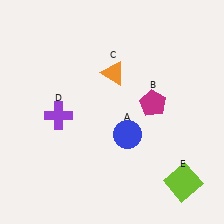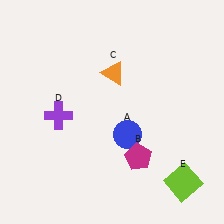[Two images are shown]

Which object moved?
The magenta pentagon (B) moved down.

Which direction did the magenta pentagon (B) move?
The magenta pentagon (B) moved down.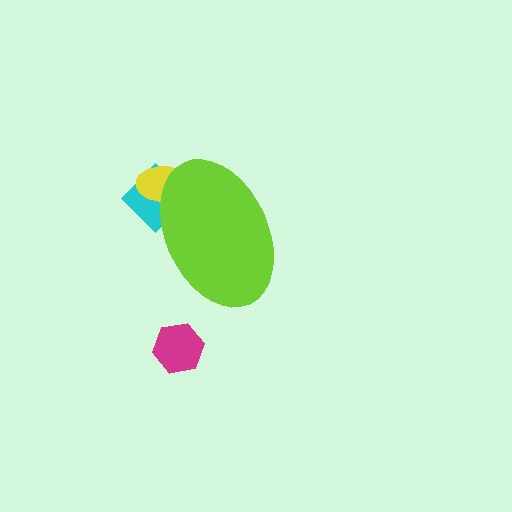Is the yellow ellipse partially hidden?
Yes, the yellow ellipse is partially hidden behind the lime ellipse.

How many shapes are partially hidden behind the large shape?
2 shapes are partially hidden.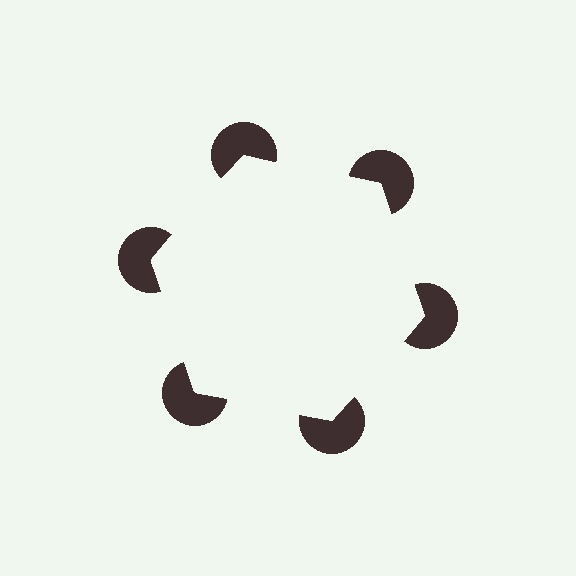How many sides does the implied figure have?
6 sides.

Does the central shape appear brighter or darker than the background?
It typically appears slightly brighter than the background, even though no actual brightness change is drawn.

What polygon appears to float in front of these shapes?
An illusory hexagon — its edges are inferred from the aligned wedge cuts in the pac-man discs, not physically drawn.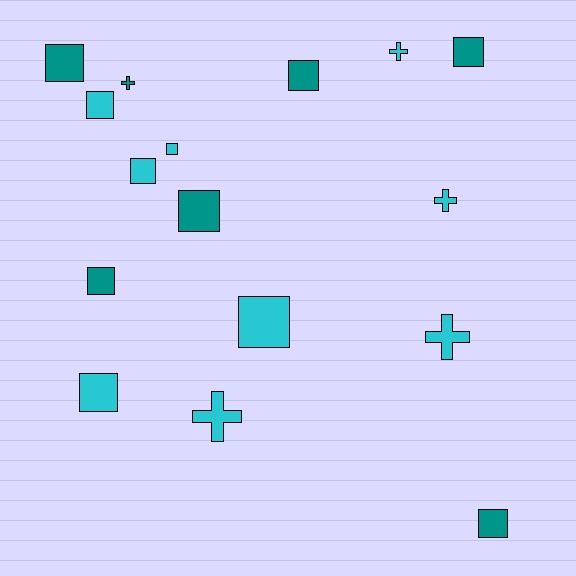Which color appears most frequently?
Cyan, with 9 objects.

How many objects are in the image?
There are 16 objects.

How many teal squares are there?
There are 6 teal squares.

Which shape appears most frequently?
Square, with 11 objects.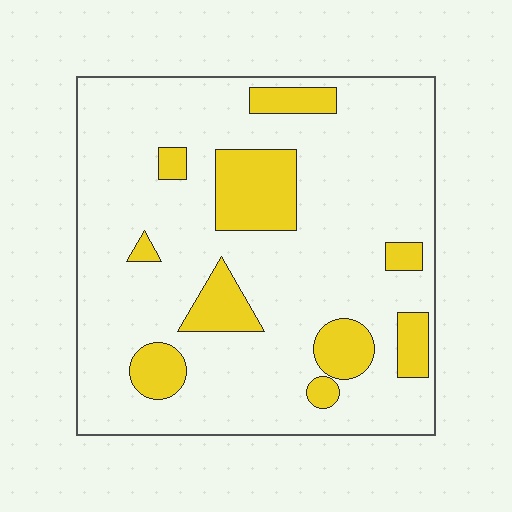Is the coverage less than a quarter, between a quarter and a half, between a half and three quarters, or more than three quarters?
Less than a quarter.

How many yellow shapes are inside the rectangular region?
10.